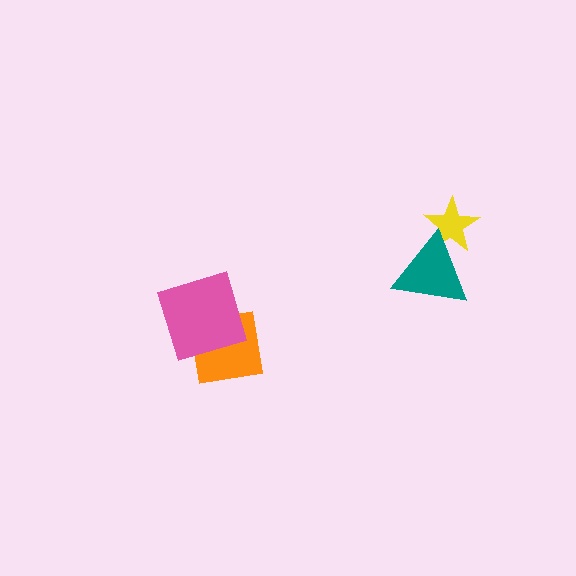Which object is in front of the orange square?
The pink square is in front of the orange square.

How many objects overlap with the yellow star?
1 object overlaps with the yellow star.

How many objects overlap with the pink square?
1 object overlaps with the pink square.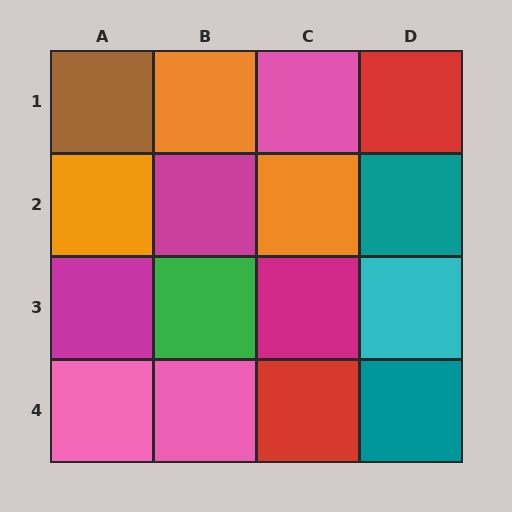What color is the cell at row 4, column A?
Pink.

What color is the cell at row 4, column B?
Pink.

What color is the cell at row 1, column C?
Pink.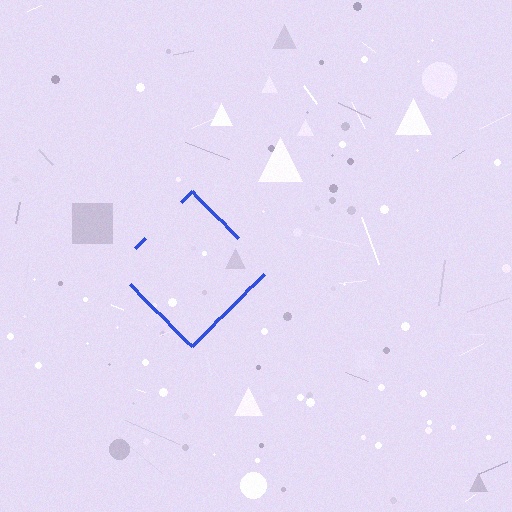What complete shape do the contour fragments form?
The contour fragments form a diamond.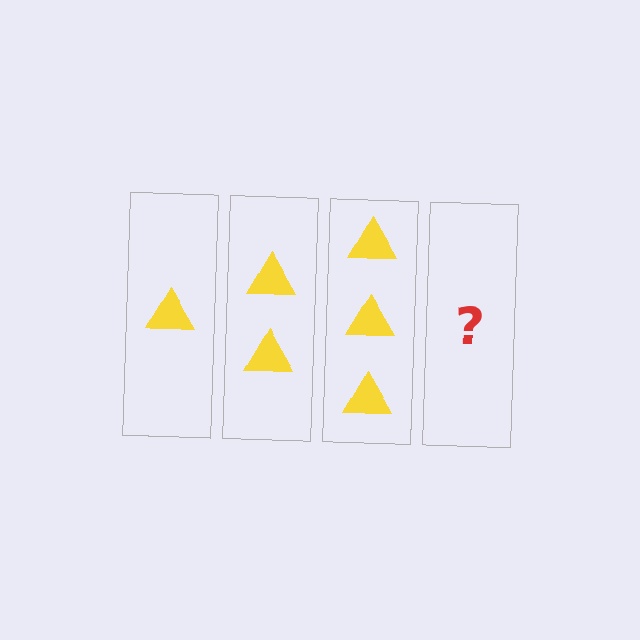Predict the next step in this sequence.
The next step is 4 triangles.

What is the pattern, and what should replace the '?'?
The pattern is that each step adds one more triangle. The '?' should be 4 triangles.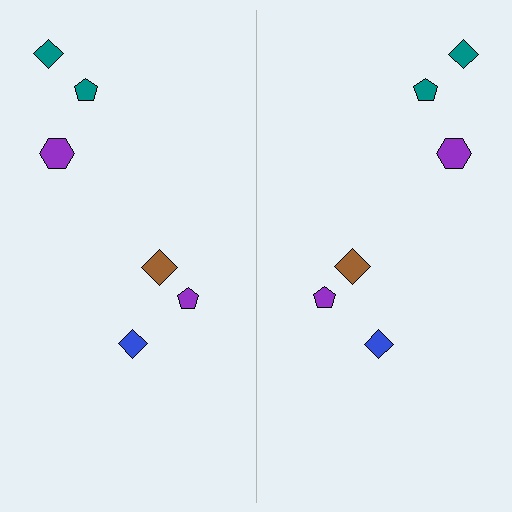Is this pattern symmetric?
Yes, this pattern has bilateral (reflection) symmetry.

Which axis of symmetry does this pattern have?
The pattern has a vertical axis of symmetry running through the center of the image.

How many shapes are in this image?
There are 12 shapes in this image.